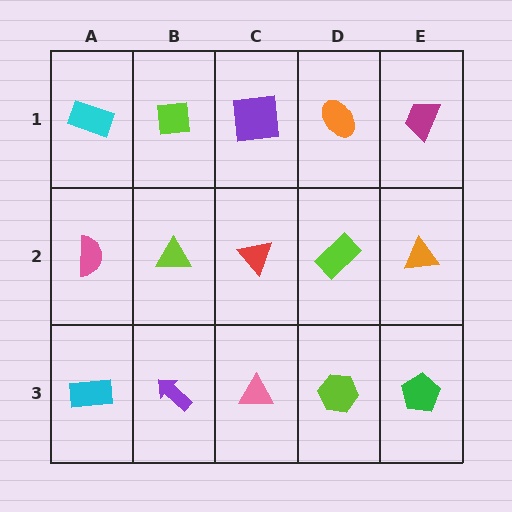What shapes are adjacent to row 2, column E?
A magenta trapezoid (row 1, column E), a green pentagon (row 3, column E), a lime rectangle (row 2, column D).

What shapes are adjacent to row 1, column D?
A lime rectangle (row 2, column D), a purple square (row 1, column C), a magenta trapezoid (row 1, column E).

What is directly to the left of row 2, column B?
A pink semicircle.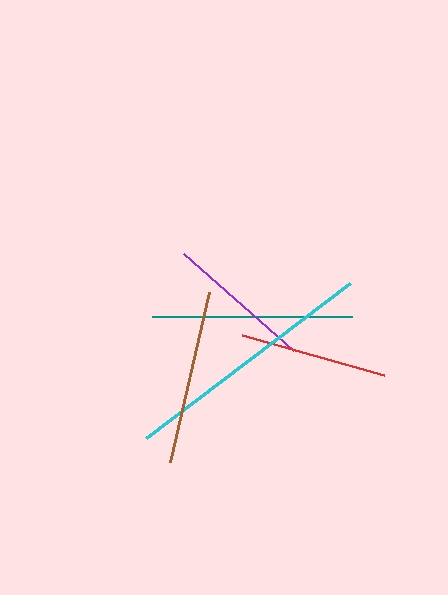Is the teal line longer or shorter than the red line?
The teal line is longer than the red line.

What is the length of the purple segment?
The purple segment is approximately 147 pixels long.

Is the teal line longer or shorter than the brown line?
The teal line is longer than the brown line.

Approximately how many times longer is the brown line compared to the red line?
The brown line is approximately 1.2 times the length of the red line.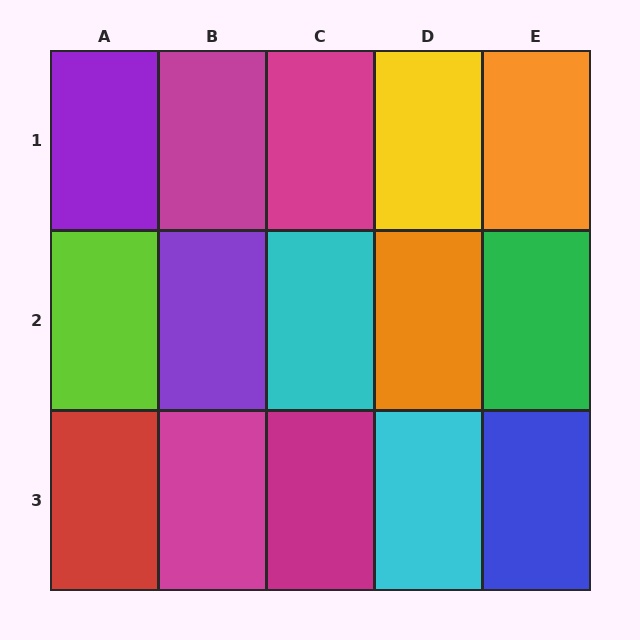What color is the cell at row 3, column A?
Red.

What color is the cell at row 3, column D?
Cyan.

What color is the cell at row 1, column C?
Magenta.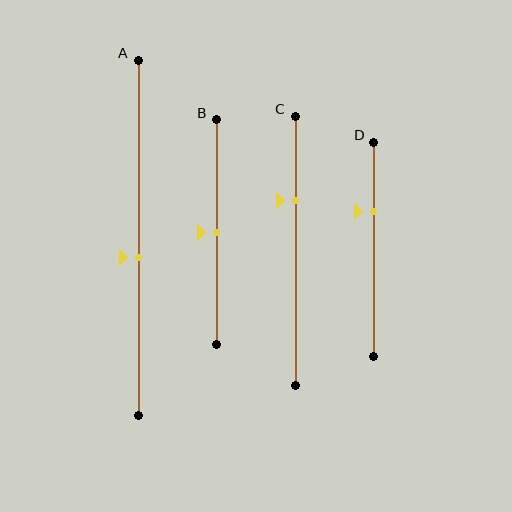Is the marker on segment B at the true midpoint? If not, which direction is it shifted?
Yes, the marker on segment B is at the true midpoint.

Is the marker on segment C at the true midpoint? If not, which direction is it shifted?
No, the marker on segment C is shifted upward by about 19% of the segment length.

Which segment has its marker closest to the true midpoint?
Segment B has its marker closest to the true midpoint.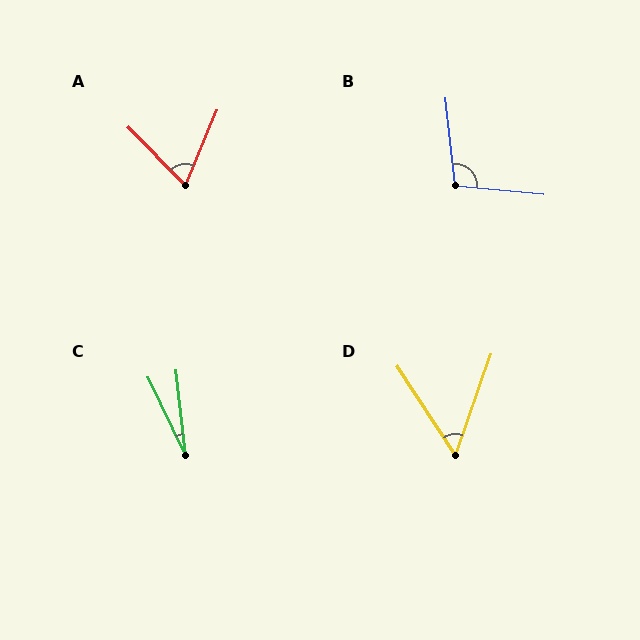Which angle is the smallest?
C, at approximately 19 degrees.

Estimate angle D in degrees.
Approximately 53 degrees.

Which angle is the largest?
B, at approximately 102 degrees.